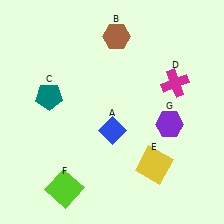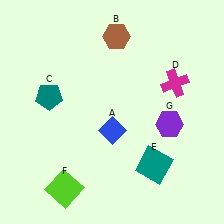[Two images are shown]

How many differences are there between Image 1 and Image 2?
There is 1 difference between the two images.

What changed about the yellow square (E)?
In Image 1, E is yellow. In Image 2, it changed to teal.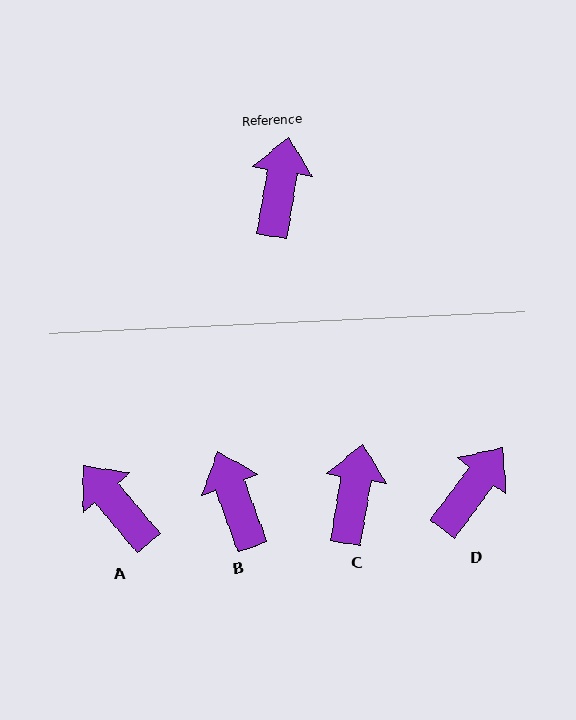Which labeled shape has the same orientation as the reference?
C.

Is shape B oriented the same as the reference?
No, it is off by about 30 degrees.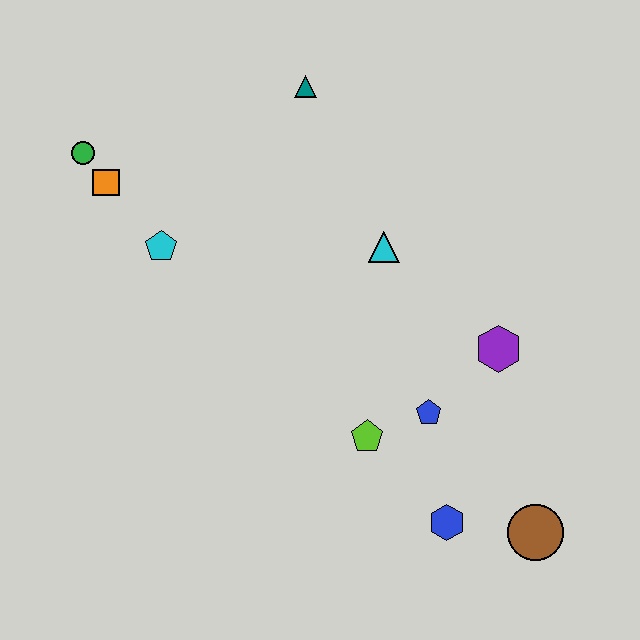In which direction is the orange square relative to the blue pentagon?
The orange square is to the left of the blue pentagon.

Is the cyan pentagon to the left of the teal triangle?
Yes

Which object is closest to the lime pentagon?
The blue pentagon is closest to the lime pentagon.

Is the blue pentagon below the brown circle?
No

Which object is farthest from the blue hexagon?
The green circle is farthest from the blue hexagon.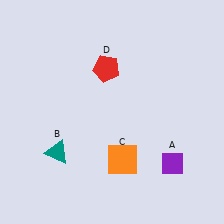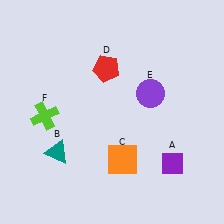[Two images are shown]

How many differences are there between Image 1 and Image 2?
There are 2 differences between the two images.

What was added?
A purple circle (E), a lime cross (F) were added in Image 2.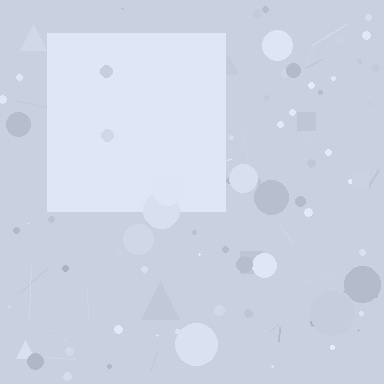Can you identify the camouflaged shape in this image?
The camouflaged shape is a square.